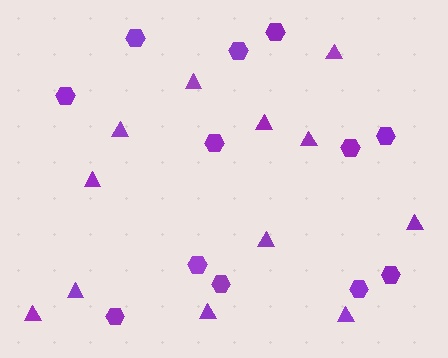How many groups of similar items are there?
There are 2 groups: one group of triangles (12) and one group of hexagons (12).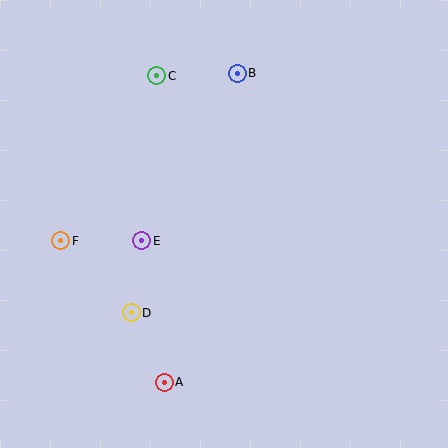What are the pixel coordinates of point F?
Point F is at (61, 241).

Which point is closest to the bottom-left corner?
Point A is closest to the bottom-left corner.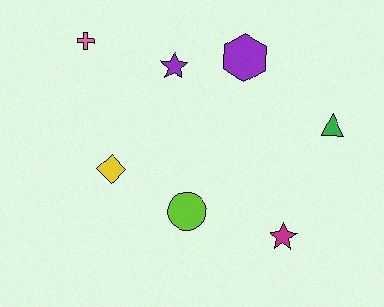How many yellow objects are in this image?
There is 1 yellow object.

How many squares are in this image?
There are no squares.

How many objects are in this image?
There are 7 objects.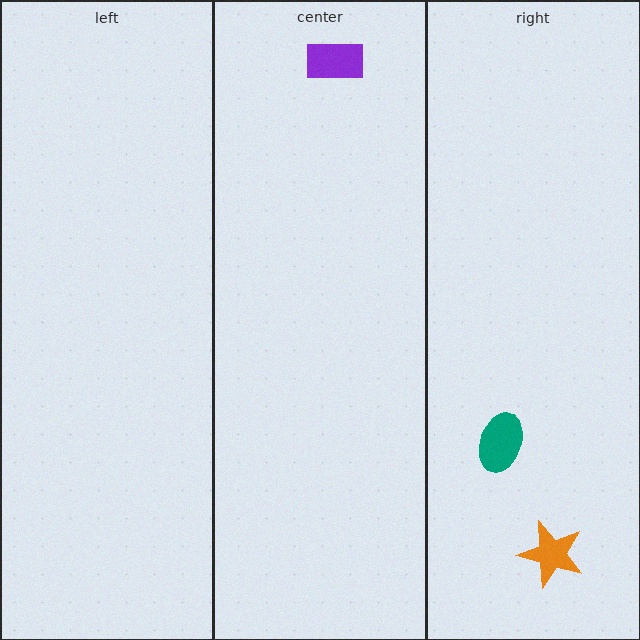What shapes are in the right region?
The orange star, the teal ellipse.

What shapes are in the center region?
The purple rectangle.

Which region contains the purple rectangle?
The center region.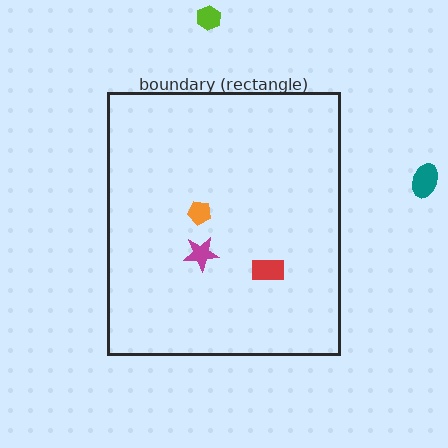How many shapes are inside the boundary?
3 inside, 2 outside.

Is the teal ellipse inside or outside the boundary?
Outside.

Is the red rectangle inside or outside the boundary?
Inside.